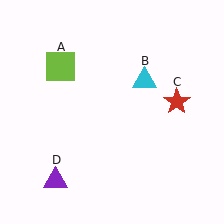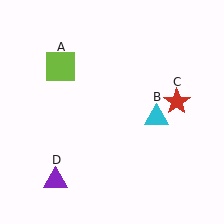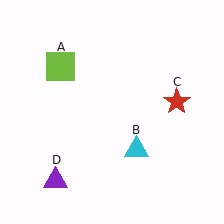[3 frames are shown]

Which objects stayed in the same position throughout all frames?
Lime square (object A) and red star (object C) and purple triangle (object D) remained stationary.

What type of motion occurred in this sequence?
The cyan triangle (object B) rotated clockwise around the center of the scene.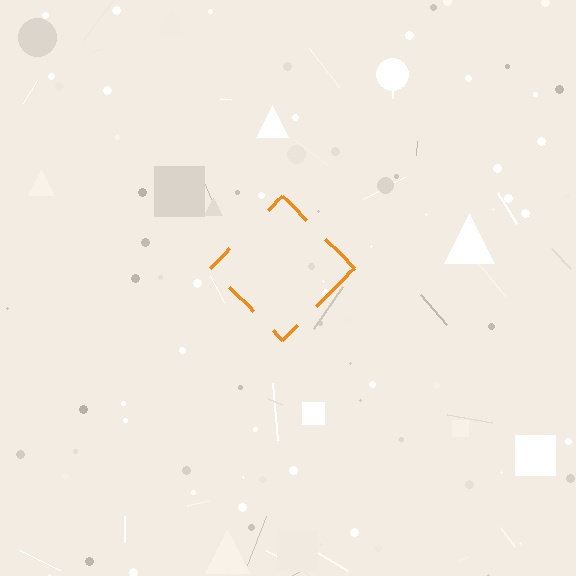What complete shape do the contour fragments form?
The contour fragments form a diamond.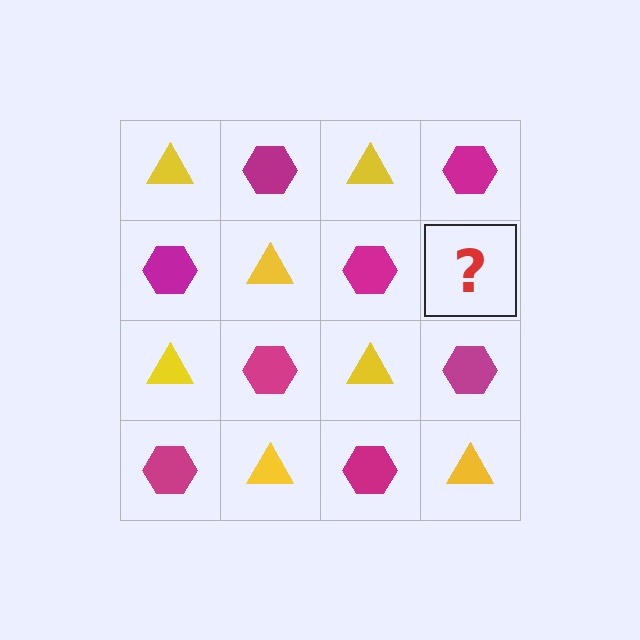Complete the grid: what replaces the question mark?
The question mark should be replaced with a yellow triangle.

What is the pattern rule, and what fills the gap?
The rule is that it alternates yellow triangle and magenta hexagon in a checkerboard pattern. The gap should be filled with a yellow triangle.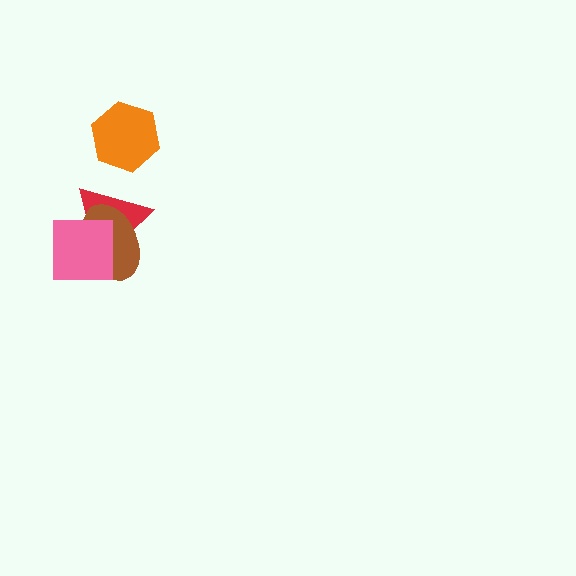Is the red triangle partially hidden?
Yes, it is partially covered by another shape.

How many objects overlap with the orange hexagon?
0 objects overlap with the orange hexagon.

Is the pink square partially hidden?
No, no other shape covers it.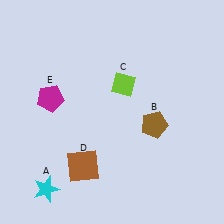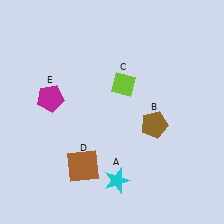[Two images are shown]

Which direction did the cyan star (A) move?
The cyan star (A) moved right.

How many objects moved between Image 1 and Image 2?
1 object moved between the two images.